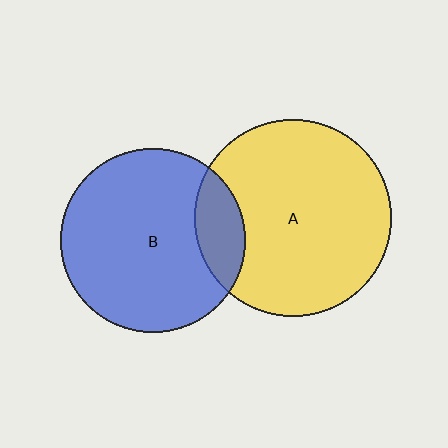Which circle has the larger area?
Circle A (yellow).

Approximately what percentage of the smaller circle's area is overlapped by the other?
Approximately 15%.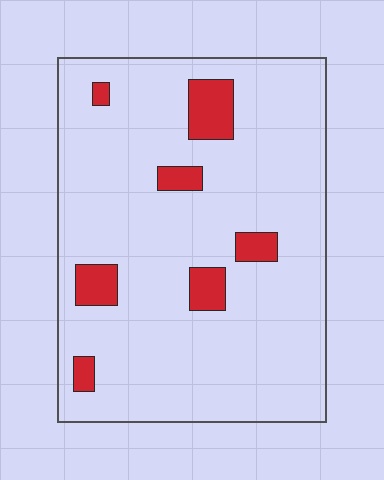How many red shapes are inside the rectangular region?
7.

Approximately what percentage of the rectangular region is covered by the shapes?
Approximately 10%.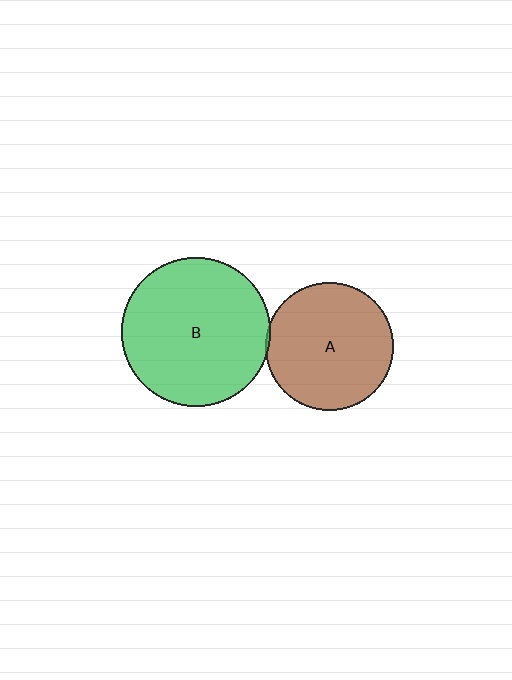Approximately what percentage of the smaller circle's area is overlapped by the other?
Approximately 5%.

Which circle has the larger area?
Circle B (green).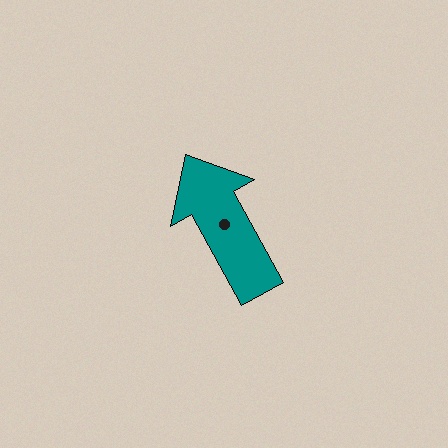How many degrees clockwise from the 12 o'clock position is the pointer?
Approximately 331 degrees.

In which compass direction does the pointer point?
Northwest.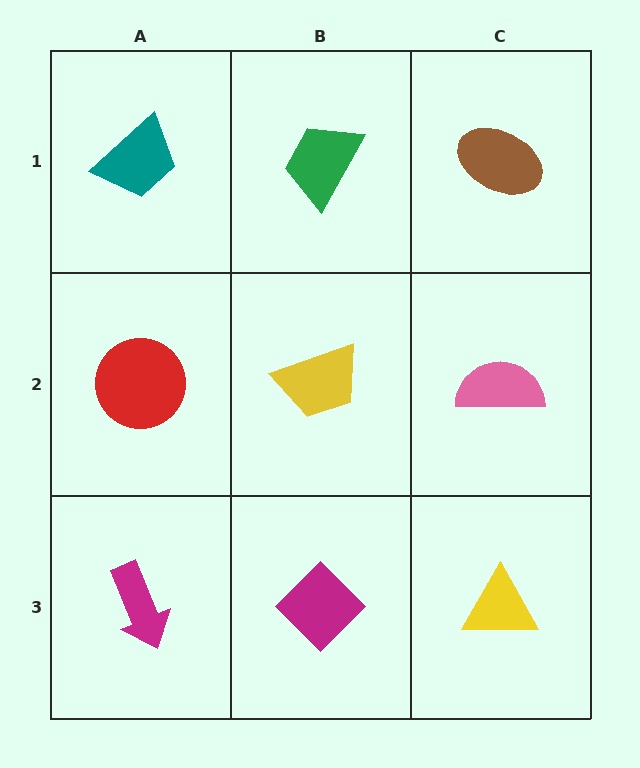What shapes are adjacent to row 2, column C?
A brown ellipse (row 1, column C), a yellow triangle (row 3, column C), a yellow trapezoid (row 2, column B).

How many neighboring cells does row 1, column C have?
2.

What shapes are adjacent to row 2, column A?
A teal trapezoid (row 1, column A), a magenta arrow (row 3, column A), a yellow trapezoid (row 2, column B).